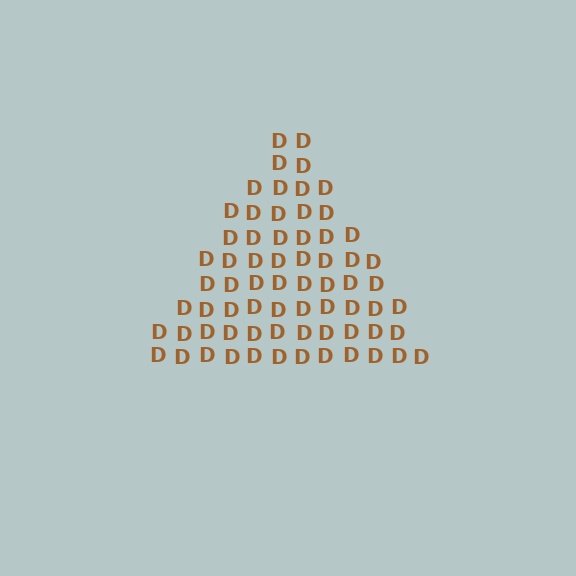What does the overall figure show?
The overall figure shows a triangle.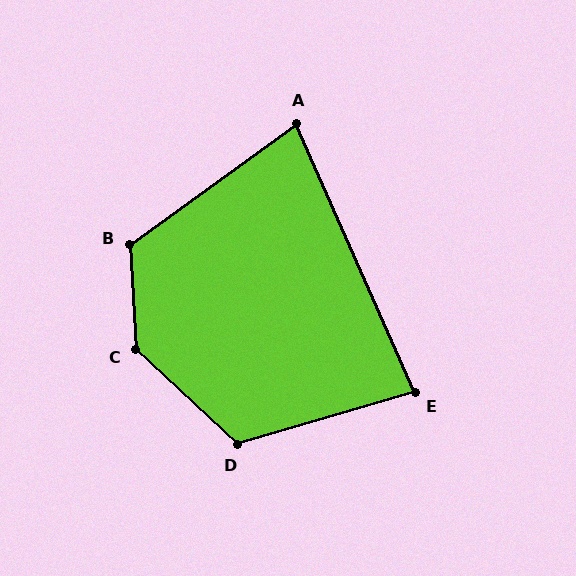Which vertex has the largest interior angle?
C, at approximately 136 degrees.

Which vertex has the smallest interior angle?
A, at approximately 78 degrees.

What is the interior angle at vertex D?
Approximately 121 degrees (obtuse).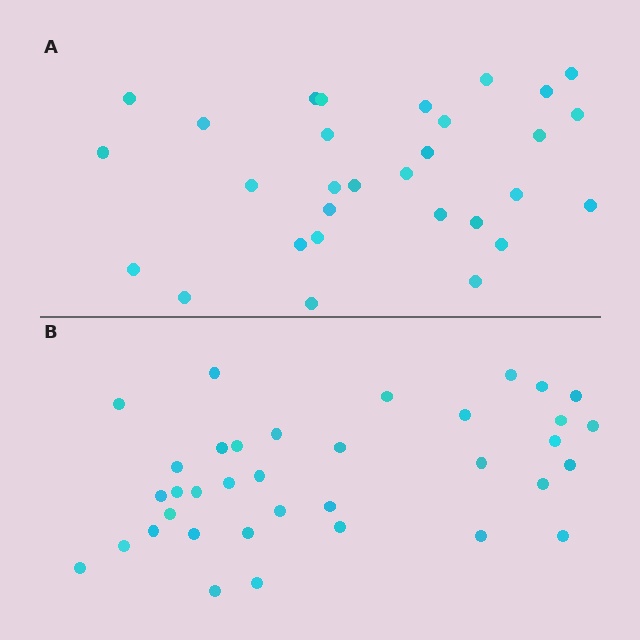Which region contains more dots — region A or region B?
Region B (the bottom region) has more dots.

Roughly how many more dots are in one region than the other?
Region B has about 6 more dots than region A.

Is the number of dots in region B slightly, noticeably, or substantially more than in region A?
Region B has only slightly more — the two regions are fairly close. The ratio is roughly 1.2 to 1.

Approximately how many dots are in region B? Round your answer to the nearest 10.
About 40 dots. (The exact count is 36, which rounds to 40.)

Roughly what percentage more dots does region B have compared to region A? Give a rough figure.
About 20% more.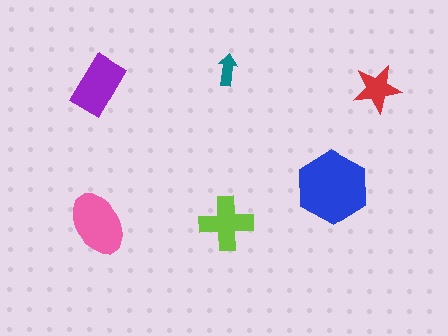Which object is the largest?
The blue hexagon.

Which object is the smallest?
The teal arrow.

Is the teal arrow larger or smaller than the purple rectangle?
Smaller.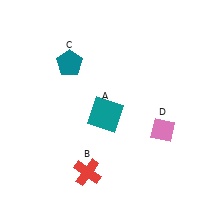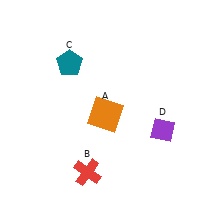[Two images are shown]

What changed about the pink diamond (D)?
In Image 1, D is pink. In Image 2, it changed to purple.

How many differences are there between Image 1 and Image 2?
There are 2 differences between the two images.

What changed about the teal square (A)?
In Image 1, A is teal. In Image 2, it changed to orange.